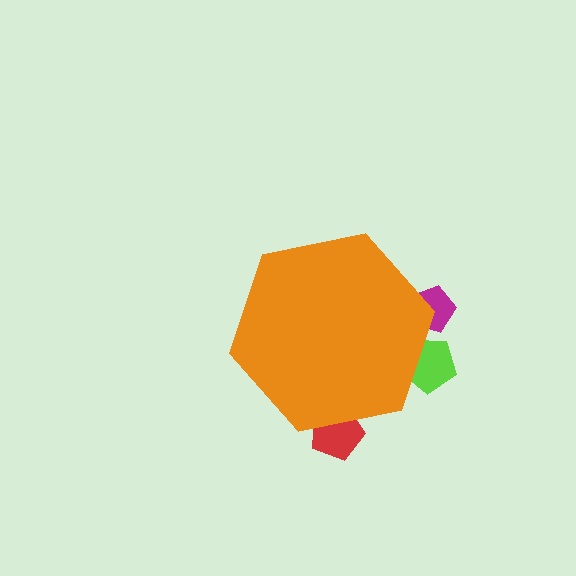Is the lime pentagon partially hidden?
Yes, the lime pentagon is partially hidden behind the orange hexagon.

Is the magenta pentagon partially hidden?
Yes, the magenta pentagon is partially hidden behind the orange hexagon.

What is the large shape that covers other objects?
An orange hexagon.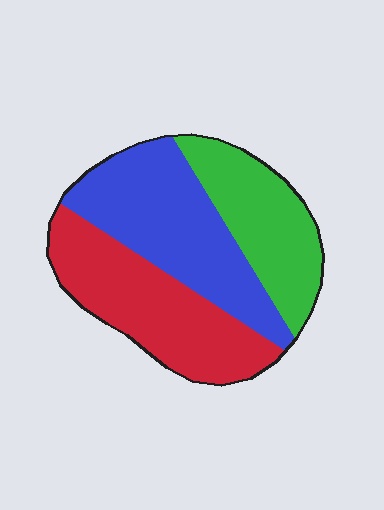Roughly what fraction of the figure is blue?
Blue covers about 40% of the figure.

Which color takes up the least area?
Green, at roughly 25%.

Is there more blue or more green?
Blue.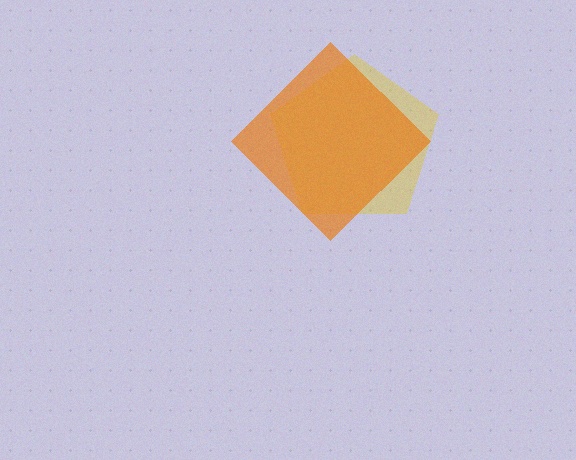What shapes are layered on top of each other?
The layered shapes are: a yellow pentagon, an orange diamond.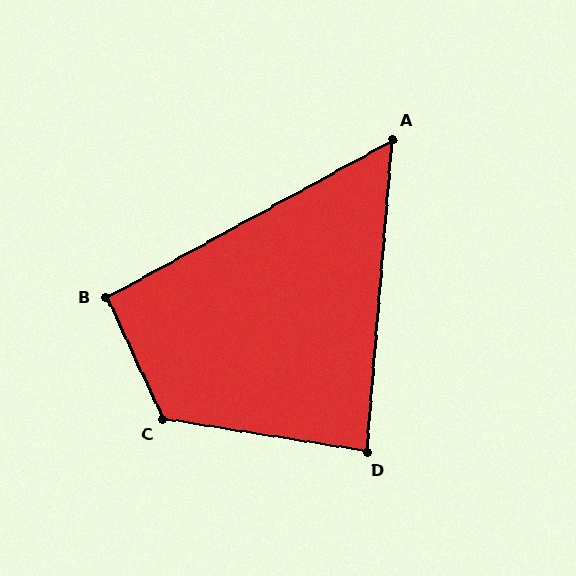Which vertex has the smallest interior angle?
A, at approximately 57 degrees.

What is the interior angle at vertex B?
Approximately 94 degrees (approximately right).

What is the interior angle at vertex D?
Approximately 86 degrees (approximately right).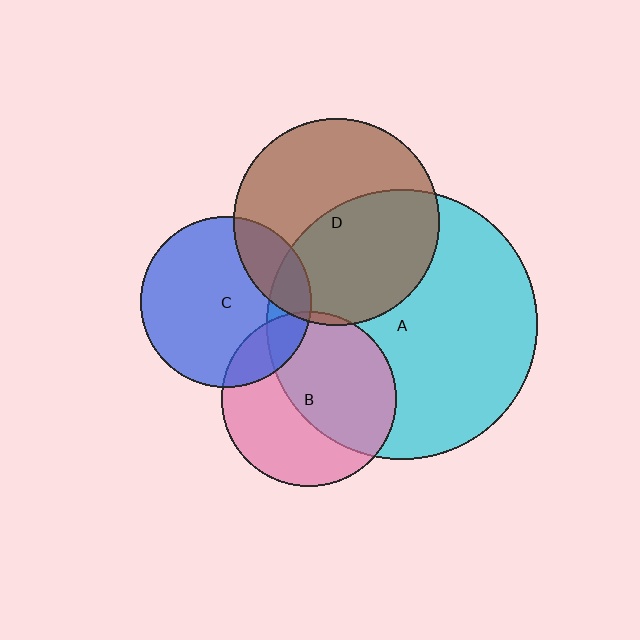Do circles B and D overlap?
Yes.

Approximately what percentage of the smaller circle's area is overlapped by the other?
Approximately 5%.